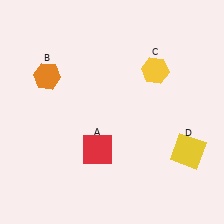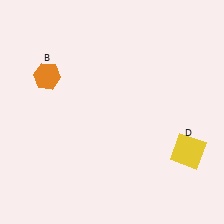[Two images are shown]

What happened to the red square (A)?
The red square (A) was removed in Image 2. It was in the bottom-left area of Image 1.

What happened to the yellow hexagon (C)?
The yellow hexagon (C) was removed in Image 2. It was in the top-right area of Image 1.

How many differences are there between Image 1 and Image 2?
There are 2 differences between the two images.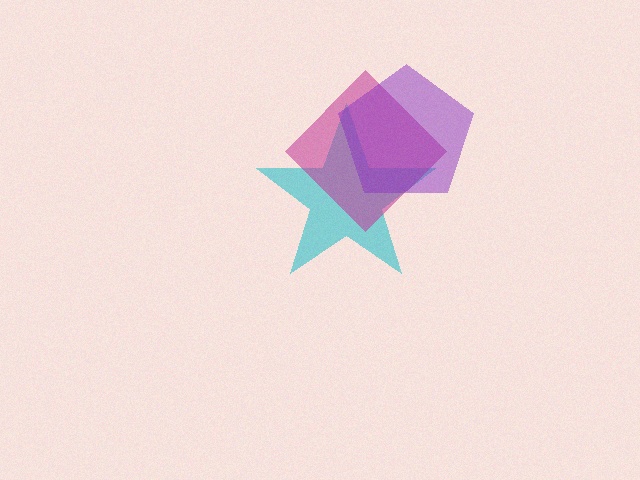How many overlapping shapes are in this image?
There are 3 overlapping shapes in the image.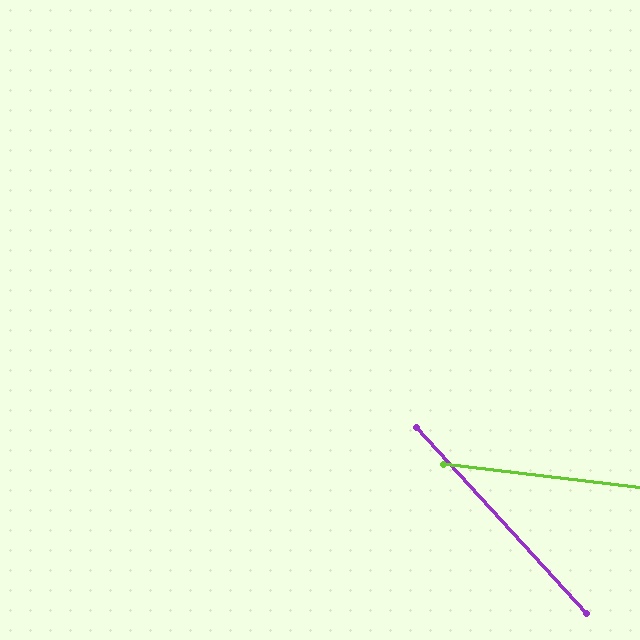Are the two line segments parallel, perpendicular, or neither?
Neither parallel nor perpendicular — they differ by about 41°.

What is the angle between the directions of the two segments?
Approximately 41 degrees.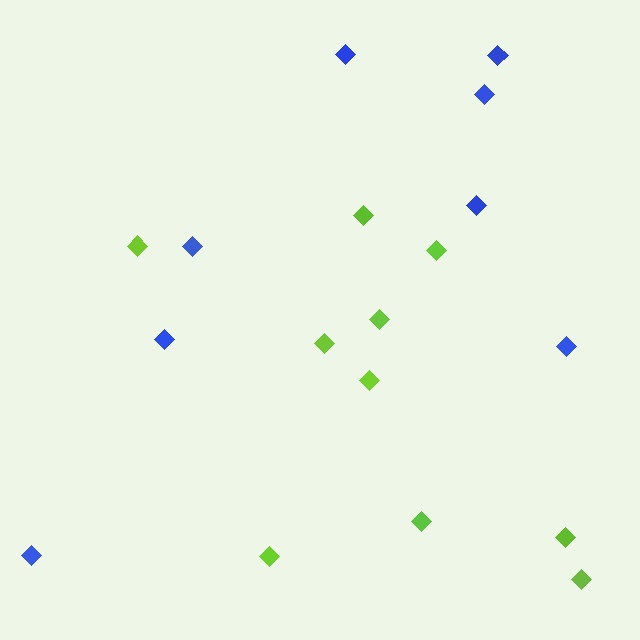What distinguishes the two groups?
There are 2 groups: one group of blue diamonds (8) and one group of lime diamonds (10).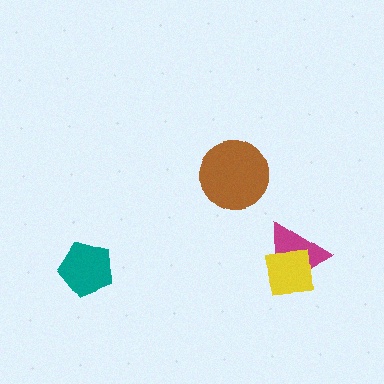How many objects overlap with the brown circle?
0 objects overlap with the brown circle.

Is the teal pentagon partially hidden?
No, no other shape covers it.